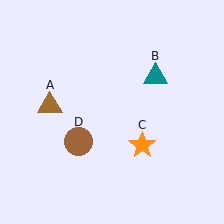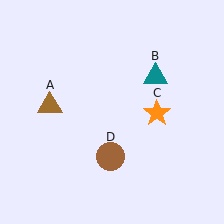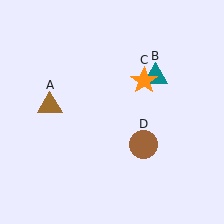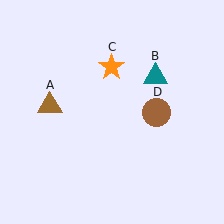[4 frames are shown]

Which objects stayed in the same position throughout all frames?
Brown triangle (object A) and teal triangle (object B) remained stationary.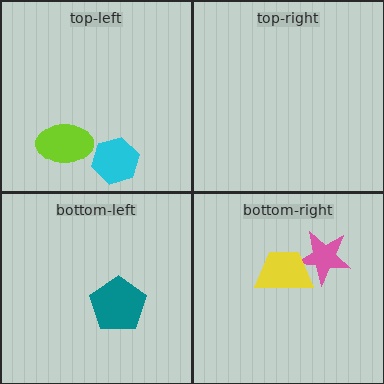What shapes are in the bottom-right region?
The pink star, the yellow trapezoid.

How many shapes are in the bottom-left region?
1.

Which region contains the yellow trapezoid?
The bottom-right region.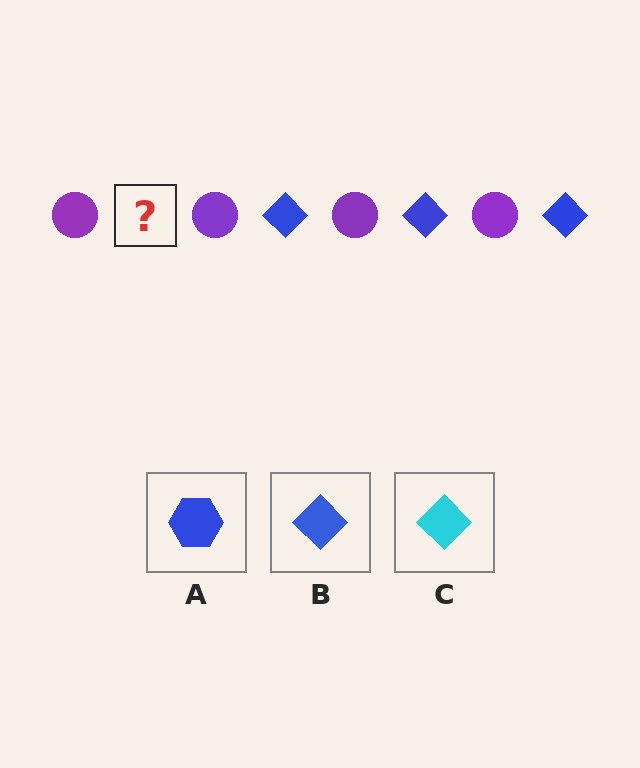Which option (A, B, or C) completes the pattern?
B.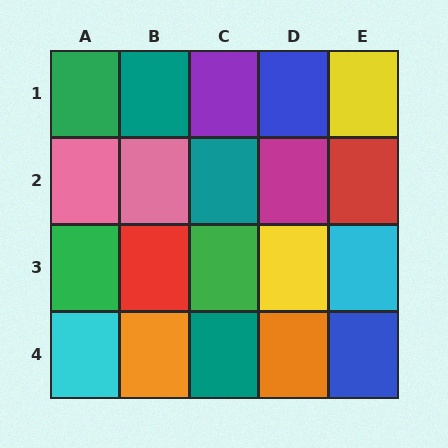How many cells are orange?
2 cells are orange.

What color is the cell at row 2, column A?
Pink.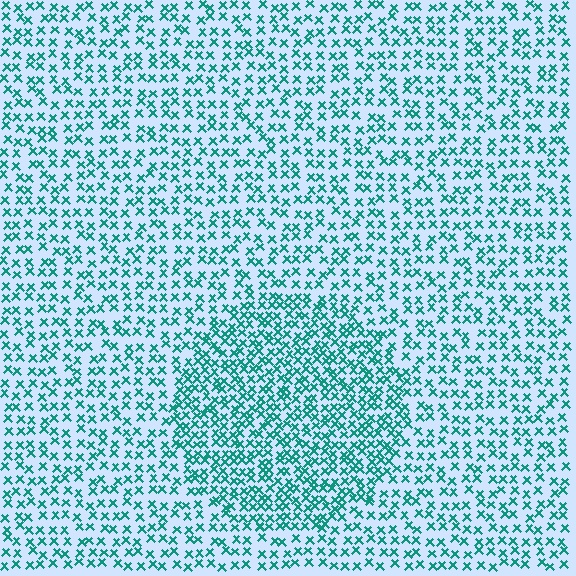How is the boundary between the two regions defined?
The boundary is defined by a change in element density (approximately 1.8x ratio). All elements are the same color, size, and shape.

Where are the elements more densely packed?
The elements are more densely packed inside the circle boundary.